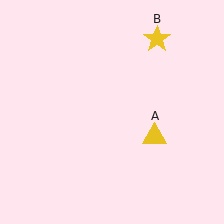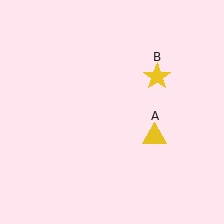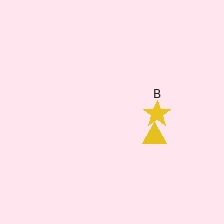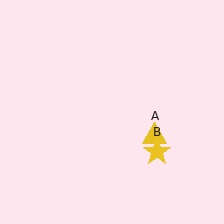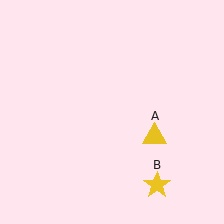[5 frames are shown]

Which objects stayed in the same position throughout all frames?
Yellow triangle (object A) remained stationary.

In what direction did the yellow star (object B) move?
The yellow star (object B) moved down.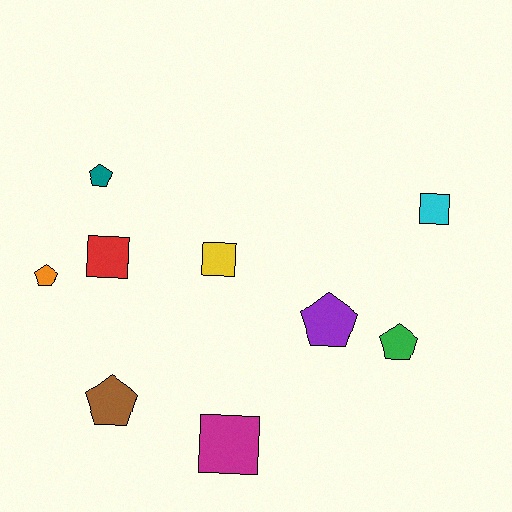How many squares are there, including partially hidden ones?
There are 4 squares.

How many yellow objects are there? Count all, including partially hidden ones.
There is 1 yellow object.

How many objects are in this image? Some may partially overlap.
There are 9 objects.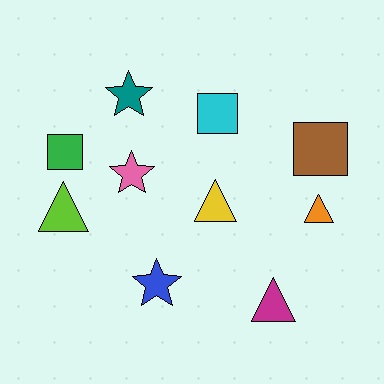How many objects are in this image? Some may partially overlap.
There are 10 objects.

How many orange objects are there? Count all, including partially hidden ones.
There is 1 orange object.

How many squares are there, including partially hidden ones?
There are 3 squares.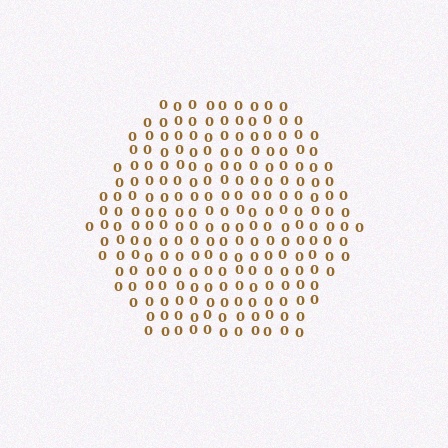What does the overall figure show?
The overall figure shows a hexagon.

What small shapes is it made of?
It is made of small digit 0's.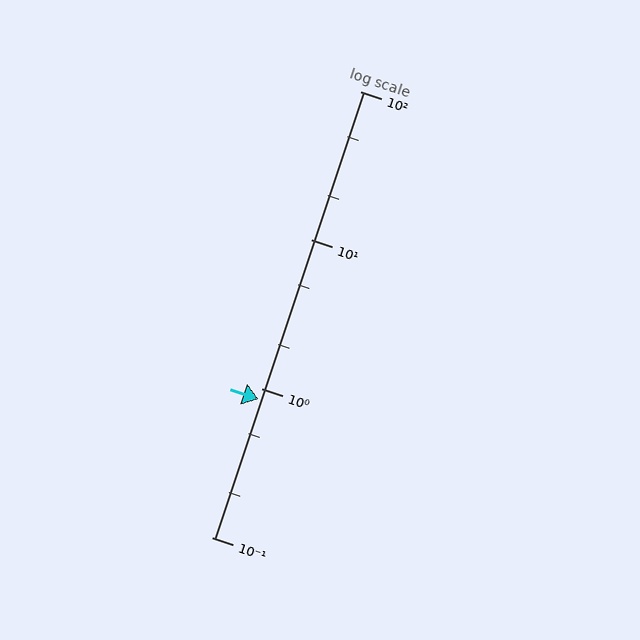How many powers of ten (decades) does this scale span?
The scale spans 3 decades, from 0.1 to 100.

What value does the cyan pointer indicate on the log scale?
The pointer indicates approximately 0.85.